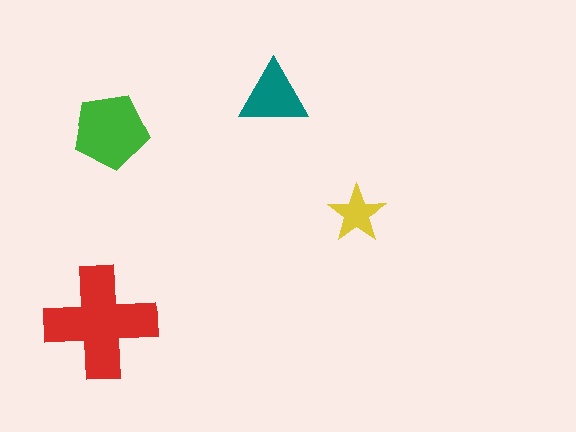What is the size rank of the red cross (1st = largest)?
1st.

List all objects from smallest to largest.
The yellow star, the teal triangle, the green pentagon, the red cross.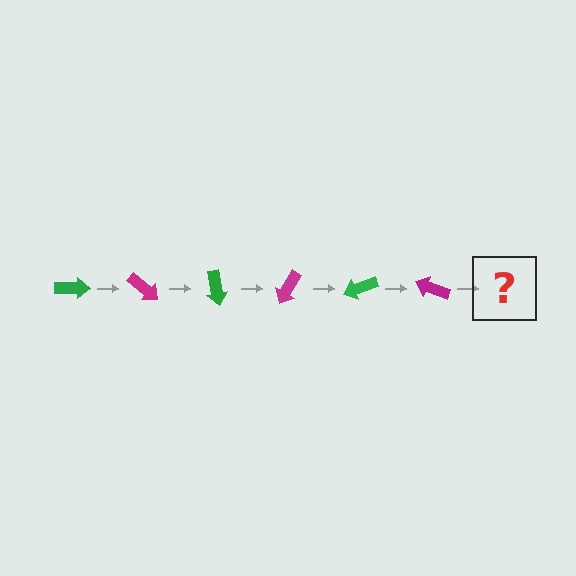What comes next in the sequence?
The next element should be a green arrow, rotated 240 degrees from the start.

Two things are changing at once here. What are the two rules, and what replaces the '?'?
The two rules are that it rotates 40 degrees each step and the color cycles through green and magenta. The '?' should be a green arrow, rotated 240 degrees from the start.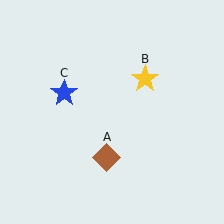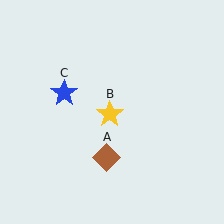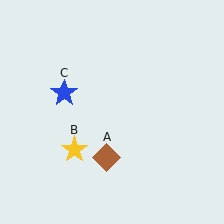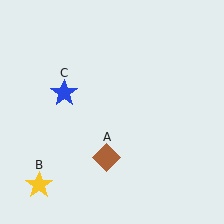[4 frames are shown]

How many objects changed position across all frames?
1 object changed position: yellow star (object B).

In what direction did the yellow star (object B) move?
The yellow star (object B) moved down and to the left.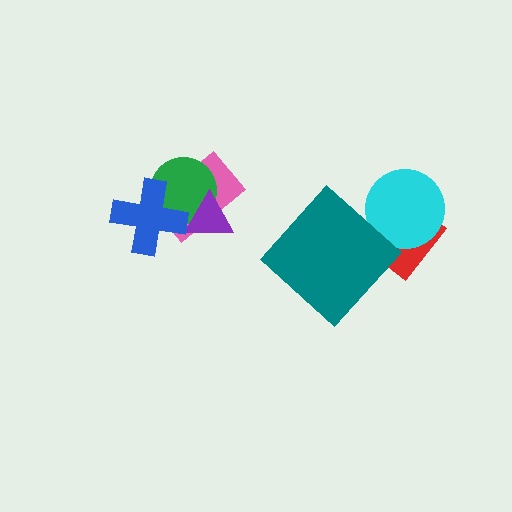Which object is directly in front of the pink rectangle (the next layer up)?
The green circle is directly in front of the pink rectangle.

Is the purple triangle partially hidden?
Yes, it is partially covered by another shape.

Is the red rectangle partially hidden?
Yes, it is partially covered by another shape.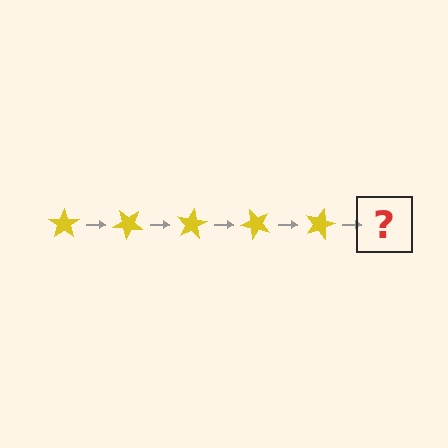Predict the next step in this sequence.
The next step is a yellow star rotated 200 degrees.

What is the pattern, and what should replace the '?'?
The pattern is that the star rotates 40 degrees each step. The '?' should be a yellow star rotated 200 degrees.